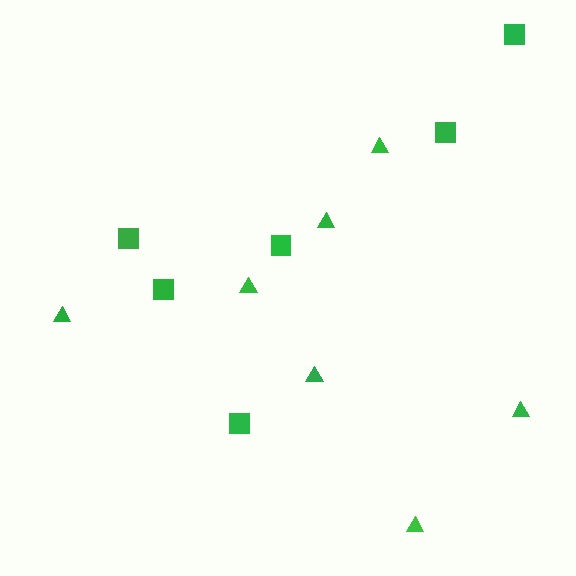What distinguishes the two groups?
There are 2 groups: one group of triangles (7) and one group of squares (6).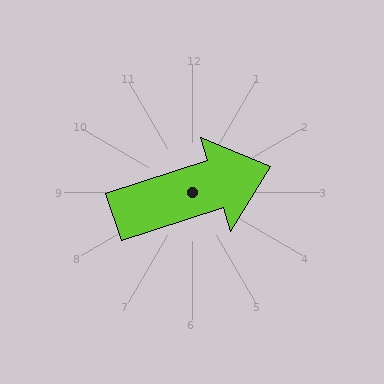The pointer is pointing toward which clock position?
Roughly 2 o'clock.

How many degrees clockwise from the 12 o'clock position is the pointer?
Approximately 72 degrees.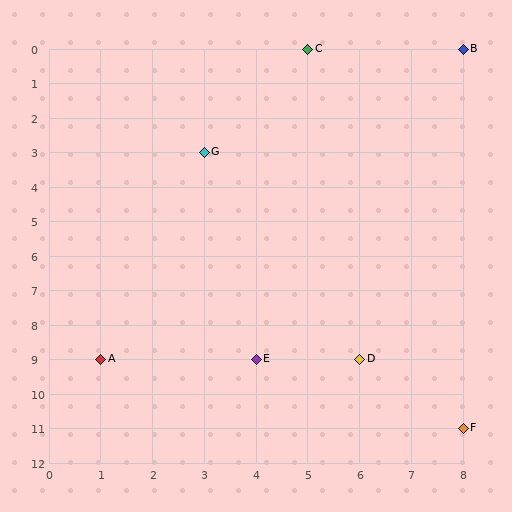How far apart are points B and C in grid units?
Points B and C are 3 columns apart.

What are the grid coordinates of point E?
Point E is at grid coordinates (4, 9).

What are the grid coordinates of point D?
Point D is at grid coordinates (6, 9).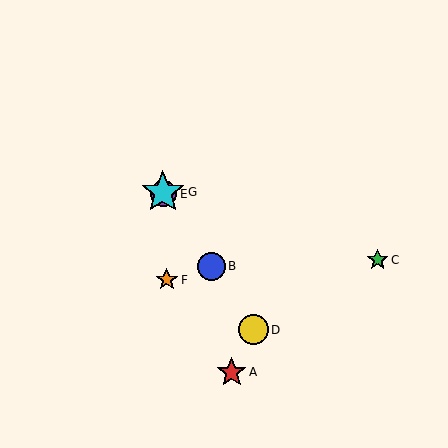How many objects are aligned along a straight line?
4 objects (B, D, E, G) are aligned along a straight line.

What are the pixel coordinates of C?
Object C is at (378, 260).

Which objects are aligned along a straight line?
Objects B, D, E, G are aligned along a straight line.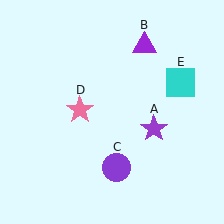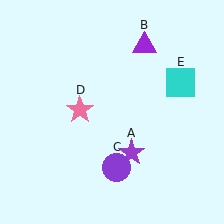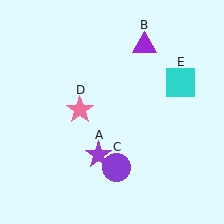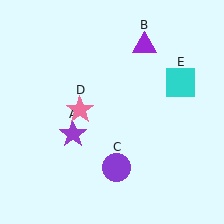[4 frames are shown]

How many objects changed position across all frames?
1 object changed position: purple star (object A).